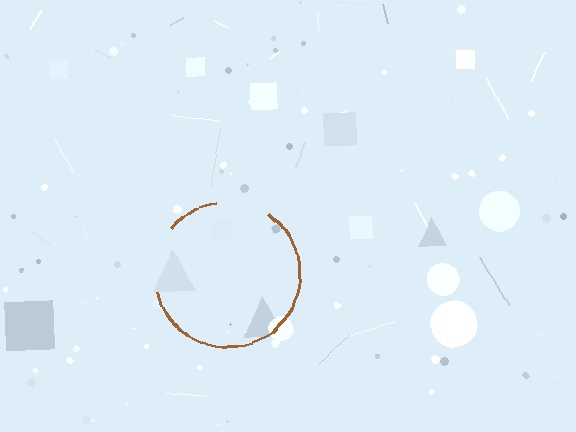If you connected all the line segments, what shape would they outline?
They would outline a circle.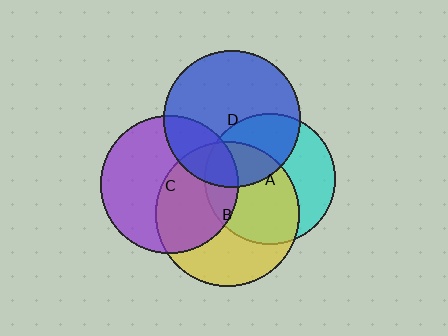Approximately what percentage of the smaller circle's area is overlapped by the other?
Approximately 15%.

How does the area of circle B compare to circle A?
Approximately 1.2 times.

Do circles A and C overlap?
Yes.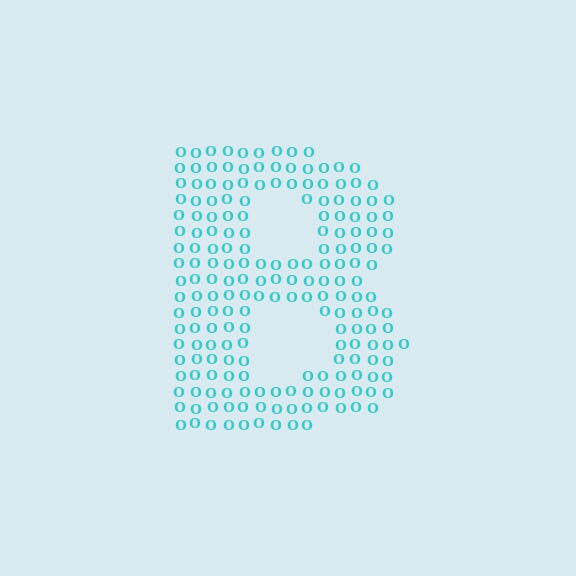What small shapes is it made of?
It is made of small letter O's.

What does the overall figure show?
The overall figure shows the letter B.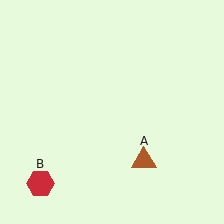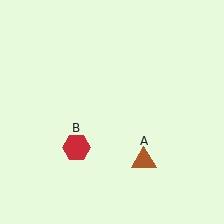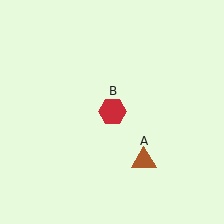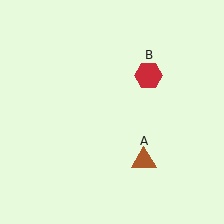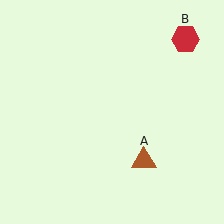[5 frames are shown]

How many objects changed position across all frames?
1 object changed position: red hexagon (object B).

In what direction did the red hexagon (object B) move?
The red hexagon (object B) moved up and to the right.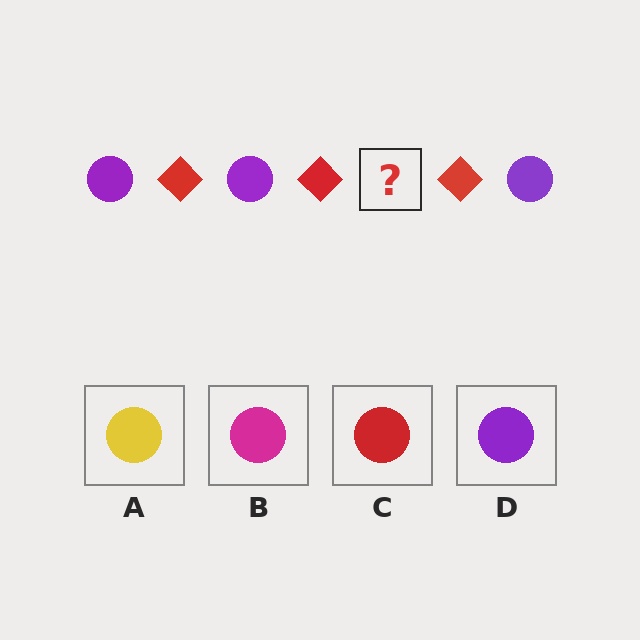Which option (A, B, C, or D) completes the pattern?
D.